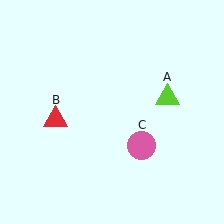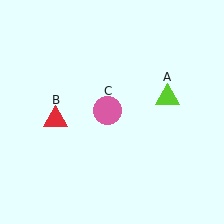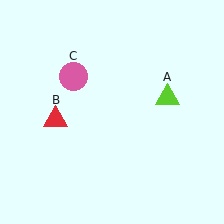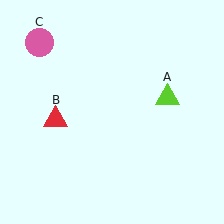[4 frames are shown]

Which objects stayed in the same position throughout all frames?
Lime triangle (object A) and red triangle (object B) remained stationary.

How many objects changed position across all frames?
1 object changed position: pink circle (object C).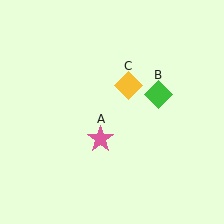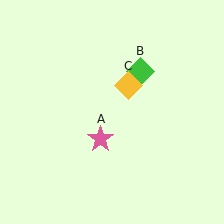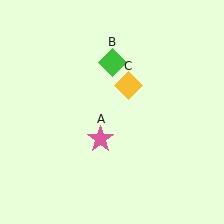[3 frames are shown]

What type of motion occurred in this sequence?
The green diamond (object B) rotated counterclockwise around the center of the scene.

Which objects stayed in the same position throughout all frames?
Pink star (object A) and yellow diamond (object C) remained stationary.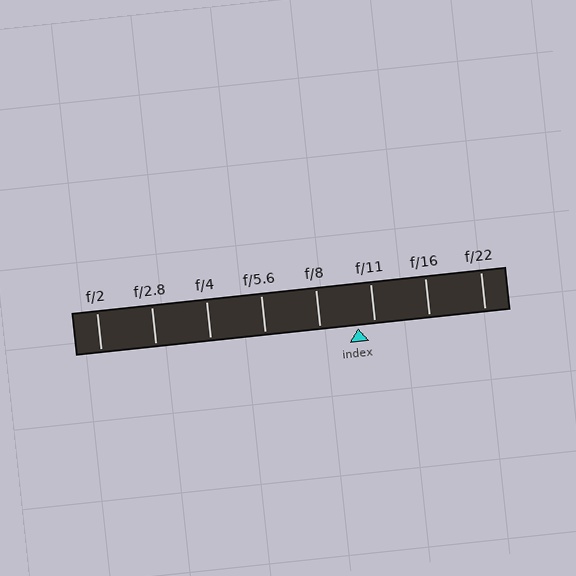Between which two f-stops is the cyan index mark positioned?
The index mark is between f/8 and f/11.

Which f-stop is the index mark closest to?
The index mark is closest to f/11.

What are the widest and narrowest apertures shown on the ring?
The widest aperture shown is f/2 and the narrowest is f/22.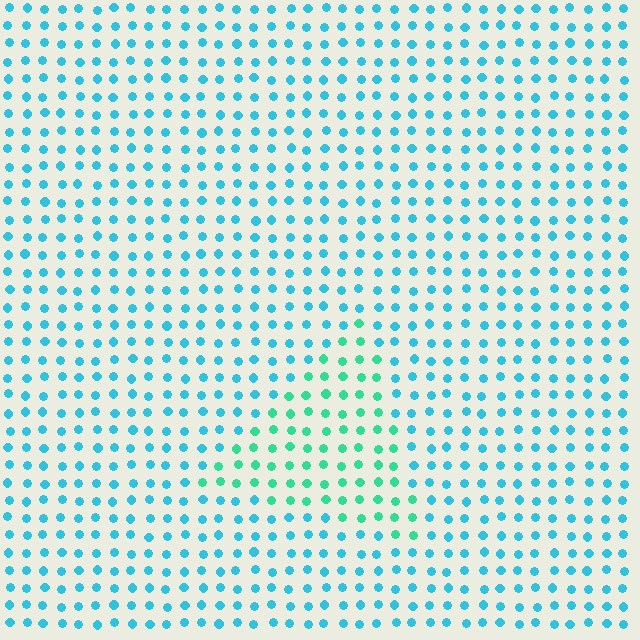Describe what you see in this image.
The image is filled with small cyan elements in a uniform arrangement. A triangle-shaped region is visible where the elements are tinted to a slightly different hue, forming a subtle color boundary.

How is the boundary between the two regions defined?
The boundary is defined purely by a slight shift in hue (about 35 degrees). Spacing, size, and orientation are identical on both sides.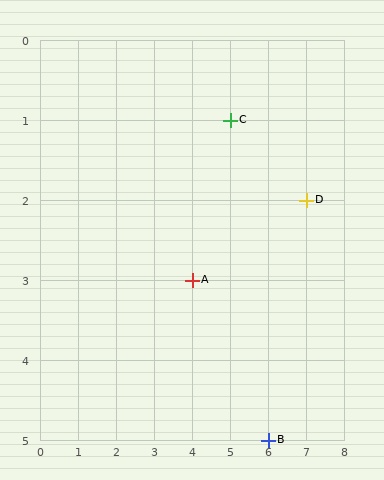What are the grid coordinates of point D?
Point D is at grid coordinates (7, 2).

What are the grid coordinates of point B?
Point B is at grid coordinates (6, 5).